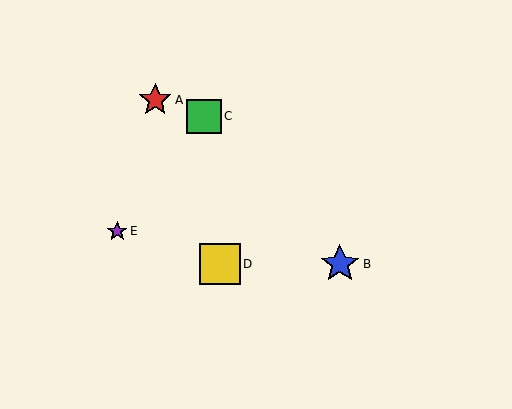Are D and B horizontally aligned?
Yes, both are at y≈264.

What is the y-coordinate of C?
Object C is at y≈116.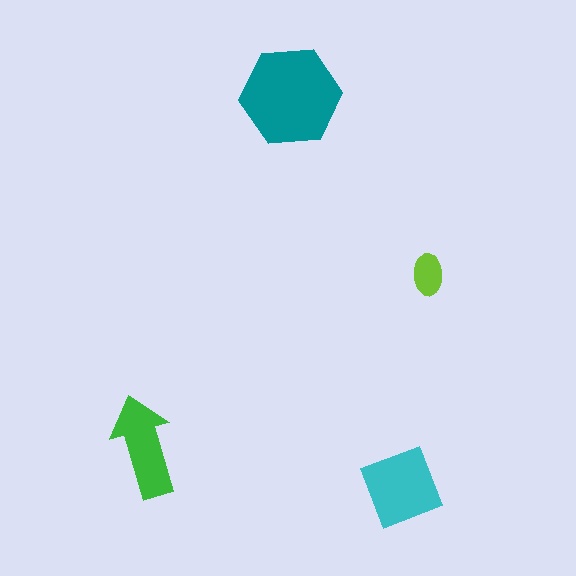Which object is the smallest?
The lime ellipse.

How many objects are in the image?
There are 4 objects in the image.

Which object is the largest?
The teal hexagon.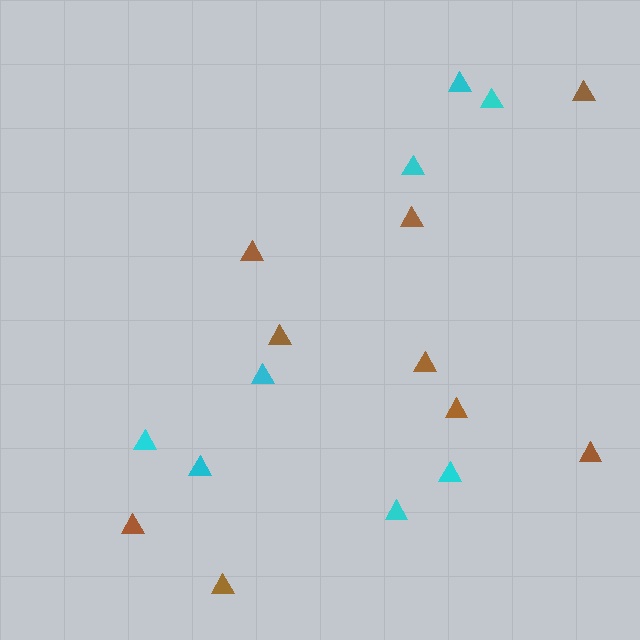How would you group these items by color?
There are 2 groups: one group of brown triangles (9) and one group of cyan triangles (8).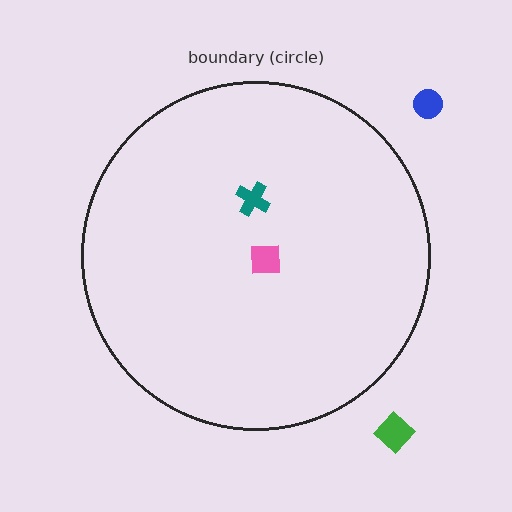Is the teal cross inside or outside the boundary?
Inside.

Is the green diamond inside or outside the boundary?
Outside.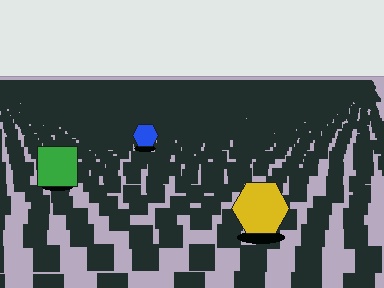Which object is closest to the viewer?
The yellow hexagon is closest. The texture marks near it are larger and more spread out.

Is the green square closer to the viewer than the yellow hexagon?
No. The yellow hexagon is closer — you can tell from the texture gradient: the ground texture is coarser near it.